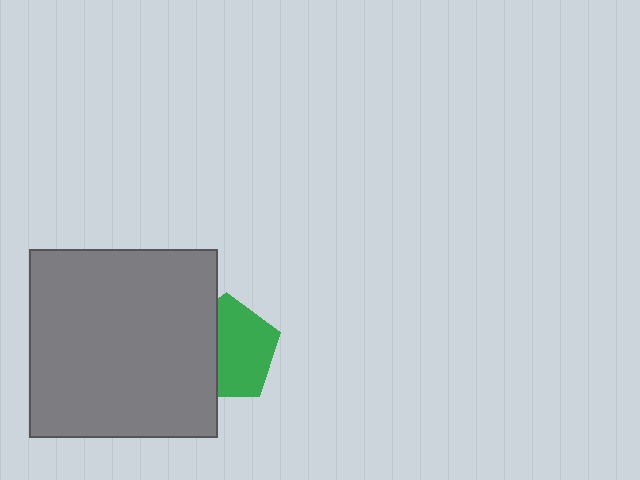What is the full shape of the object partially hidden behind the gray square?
The partially hidden object is a green pentagon.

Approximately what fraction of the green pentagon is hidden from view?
Roughly 39% of the green pentagon is hidden behind the gray square.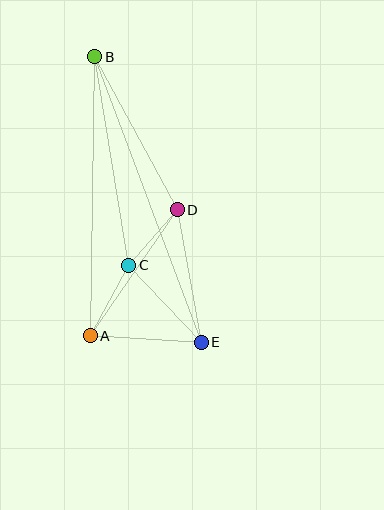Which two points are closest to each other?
Points C and D are closest to each other.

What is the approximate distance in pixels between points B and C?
The distance between B and C is approximately 211 pixels.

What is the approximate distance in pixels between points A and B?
The distance between A and B is approximately 279 pixels.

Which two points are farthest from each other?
Points B and E are farthest from each other.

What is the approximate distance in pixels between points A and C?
The distance between A and C is approximately 81 pixels.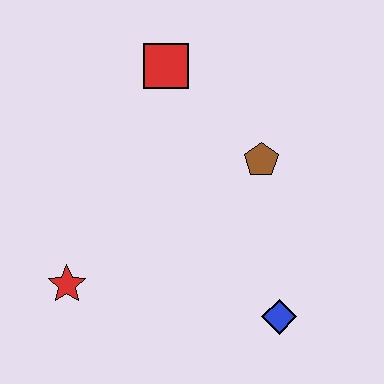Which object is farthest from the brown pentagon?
The red star is farthest from the brown pentagon.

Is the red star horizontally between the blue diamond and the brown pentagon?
No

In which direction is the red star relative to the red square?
The red star is below the red square.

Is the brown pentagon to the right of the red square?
Yes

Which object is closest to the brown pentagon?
The red square is closest to the brown pentagon.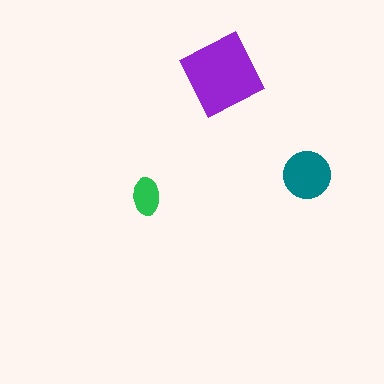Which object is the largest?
The purple diamond.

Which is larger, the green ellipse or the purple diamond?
The purple diamond.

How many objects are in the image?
There are 3 objects in the image.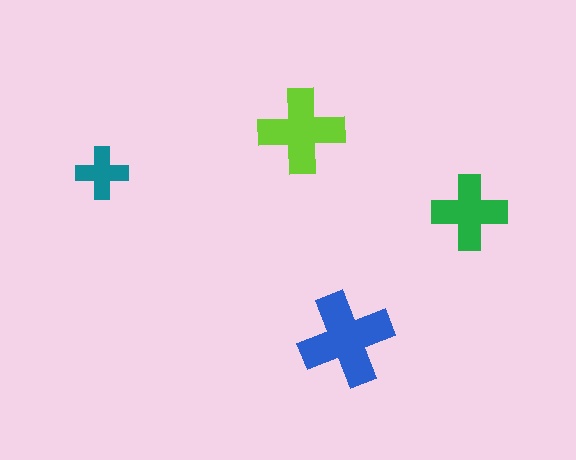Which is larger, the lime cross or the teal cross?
The lime one.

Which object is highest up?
The lime cross is topmost.